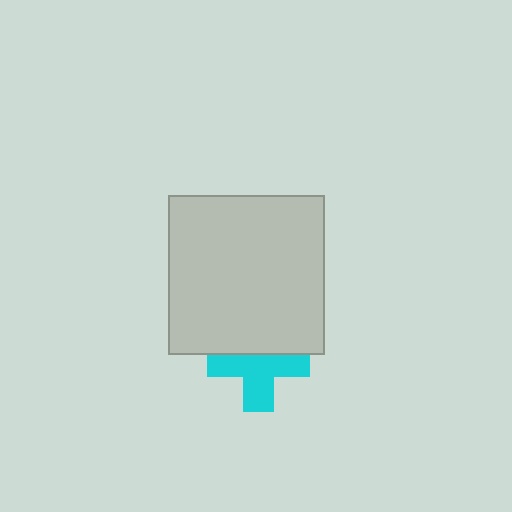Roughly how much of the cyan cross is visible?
About half of it is visible (roughly 61%).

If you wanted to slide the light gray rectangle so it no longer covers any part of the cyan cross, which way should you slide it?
Slide it up — that is the most direct way to separate the two shapes.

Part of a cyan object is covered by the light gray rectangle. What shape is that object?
It is a cross.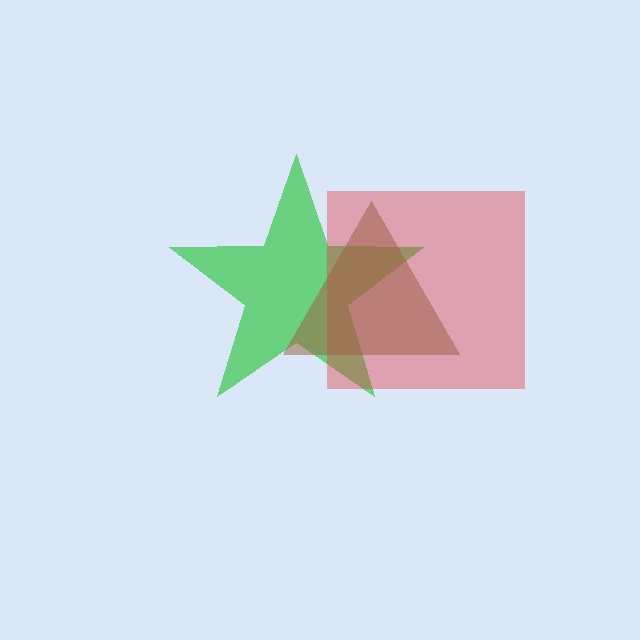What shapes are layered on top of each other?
The layered shapes are: a green star, a red square, a brown triangle.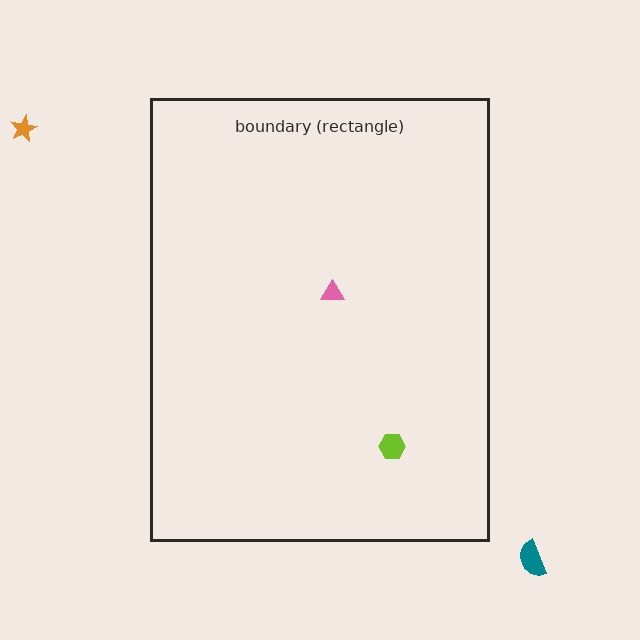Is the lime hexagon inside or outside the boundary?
Inside.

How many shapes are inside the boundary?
2 inside, 2 outside.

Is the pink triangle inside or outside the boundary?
Inside.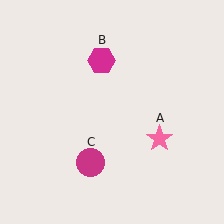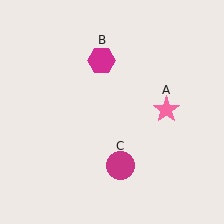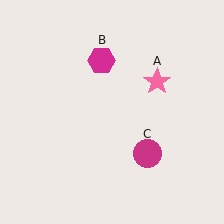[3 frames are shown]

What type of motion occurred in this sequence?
The pink star (object A), magenta circle (object C) rotated counterclockwise around the center of the scene.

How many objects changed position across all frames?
2 objects changed position: pink star (object A), magenta circle (object C).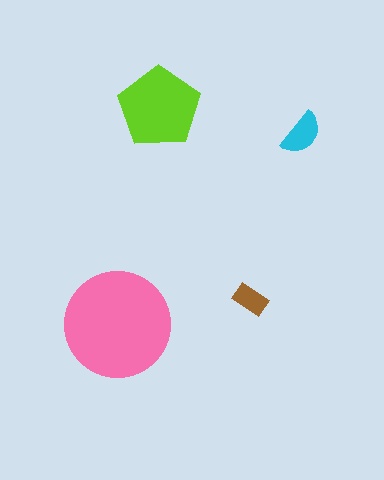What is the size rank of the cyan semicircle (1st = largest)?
3rd.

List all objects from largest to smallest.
The pink circle, the lime pentagon, the cyan semicircle, the brown rectangle.